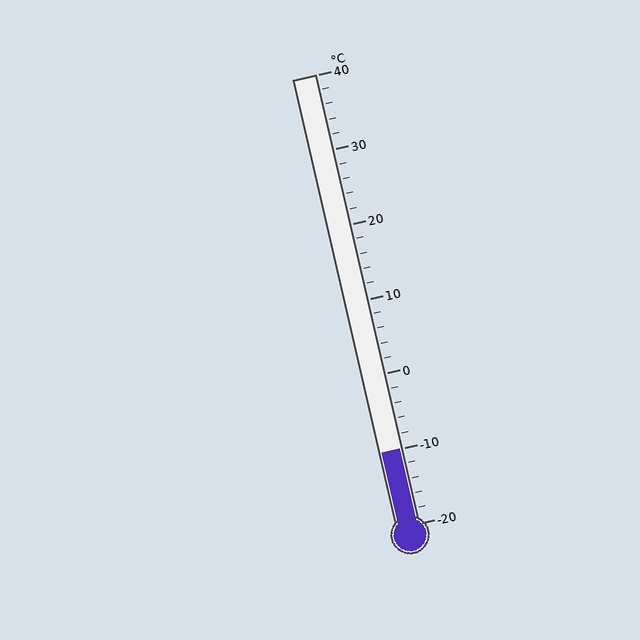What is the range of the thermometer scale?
The thermometer scale ranges from -20°C to 40°C.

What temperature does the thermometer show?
The thermometer shows approximately -10°C.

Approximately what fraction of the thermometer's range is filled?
The thermometer is filled to approximately 15% of its range.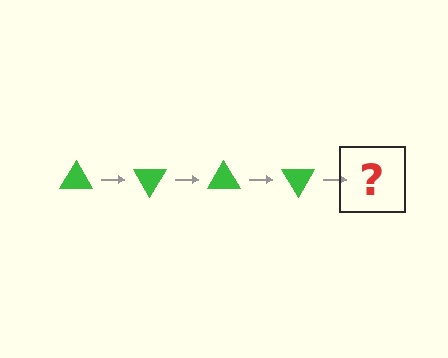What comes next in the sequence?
The next element should be a green triangle rotated 240 degrees.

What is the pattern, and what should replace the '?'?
The pattern is that the triangle rotates 60 degrees each step. The '?' should be a green triangle rotated 240 degrees.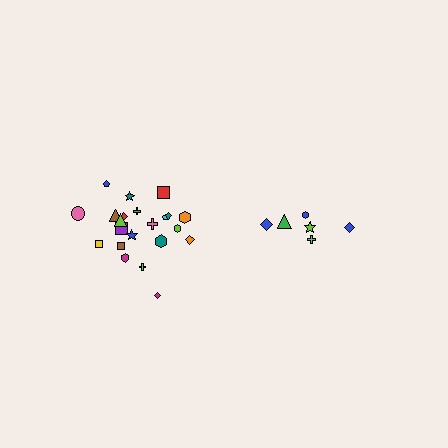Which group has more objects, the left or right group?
The left group.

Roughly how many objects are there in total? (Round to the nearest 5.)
Roughly 30 objects in total.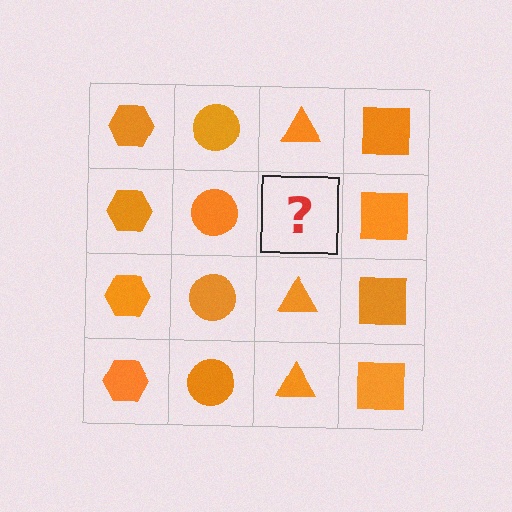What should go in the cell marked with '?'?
The missing cell should contain an orange triangle.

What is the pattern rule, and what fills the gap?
The rule is that each column has a consistent shape. The gap should be filled with an orange triangle.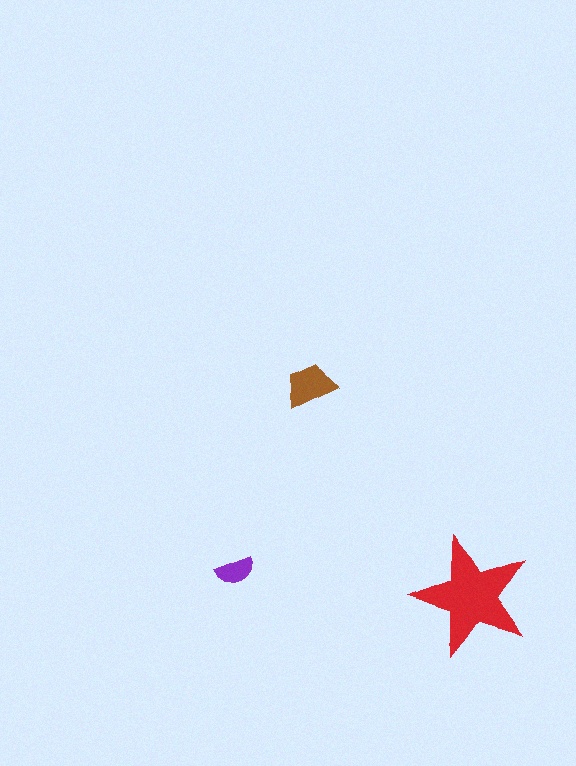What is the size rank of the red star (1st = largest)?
1st.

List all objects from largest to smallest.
The red star, the brown trapezoid, the purple semicircle.